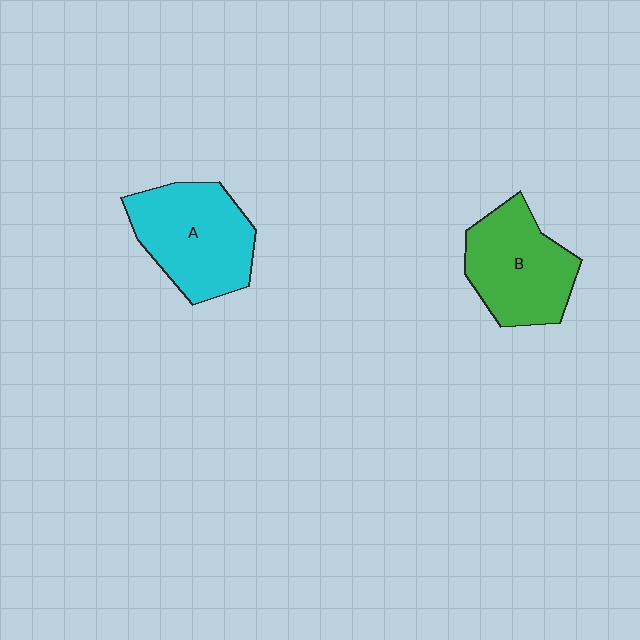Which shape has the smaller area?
Shape B (green).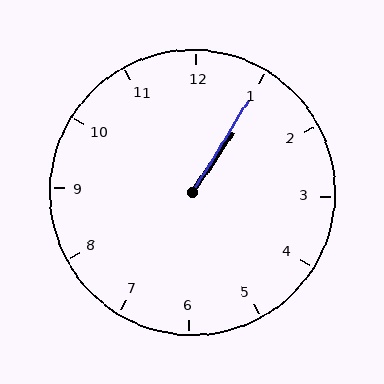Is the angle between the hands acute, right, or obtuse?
It is acute.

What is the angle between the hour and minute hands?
Approximately 2 degrees.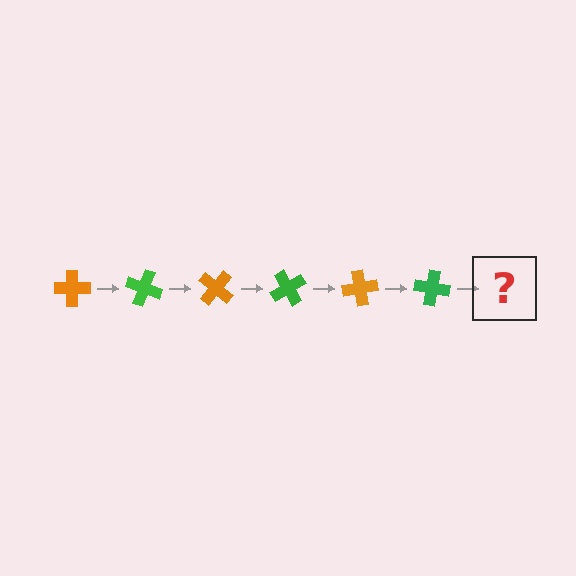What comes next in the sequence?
The next element should be an orange cross, rotated 120 degrees from the start.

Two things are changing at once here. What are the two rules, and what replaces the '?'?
The two rules are that it rotates 20 degrees each step and the color cycles through orange and green. The '?' should be an orange cross, rotated 120 degrees from the start.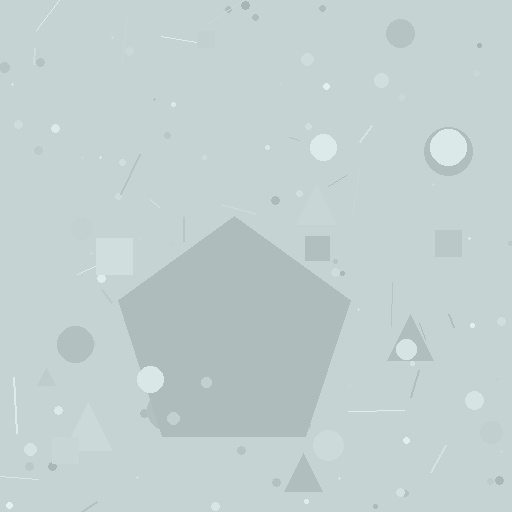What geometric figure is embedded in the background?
A pentagon is embedded in the background.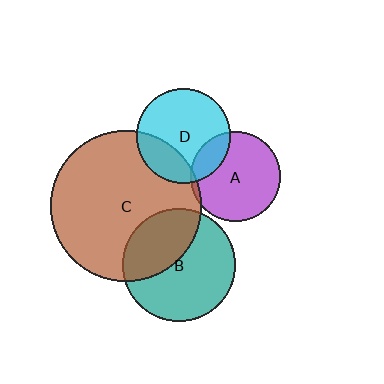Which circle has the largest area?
Circle C (brown).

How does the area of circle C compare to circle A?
Approximately 2.8 times.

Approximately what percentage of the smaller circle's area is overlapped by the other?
Approximately 25%.